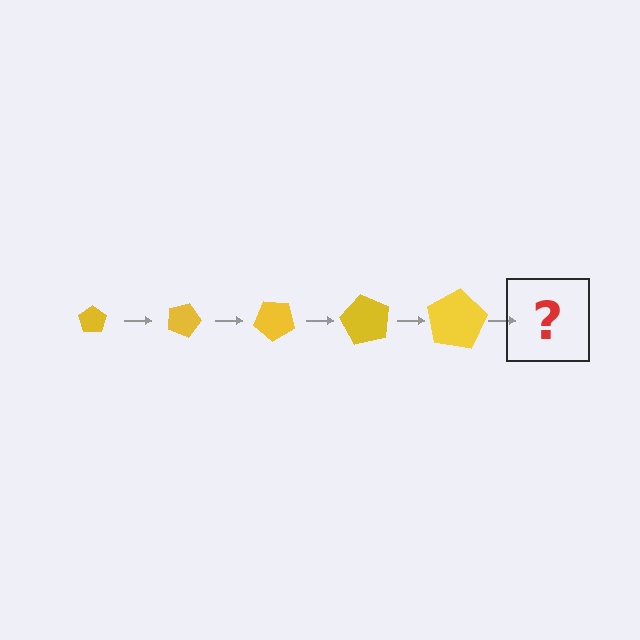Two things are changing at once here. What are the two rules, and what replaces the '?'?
The two rules are that the pentagon grows larger each step and it rotates 20 degrees each step. The '?' should be a pentagon, larger than the previous one and rotated 100 degrees from the start.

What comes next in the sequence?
The next element should be a pentagon, larger than the previous one and rotated 100 degrees from the start.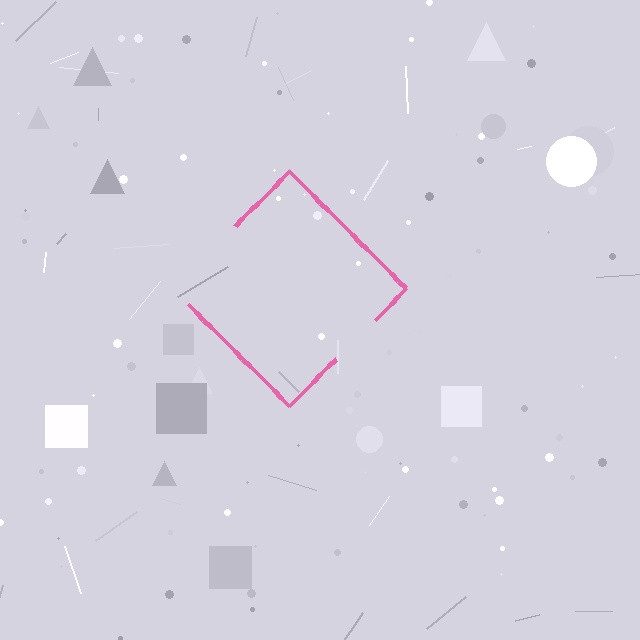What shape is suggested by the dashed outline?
The dashed outline suggests a diamond.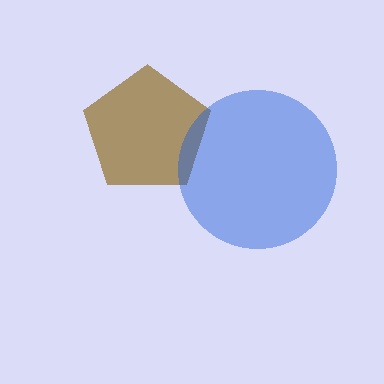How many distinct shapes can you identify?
There are 2 distinct shapes: a brown pentagon, a blue circle.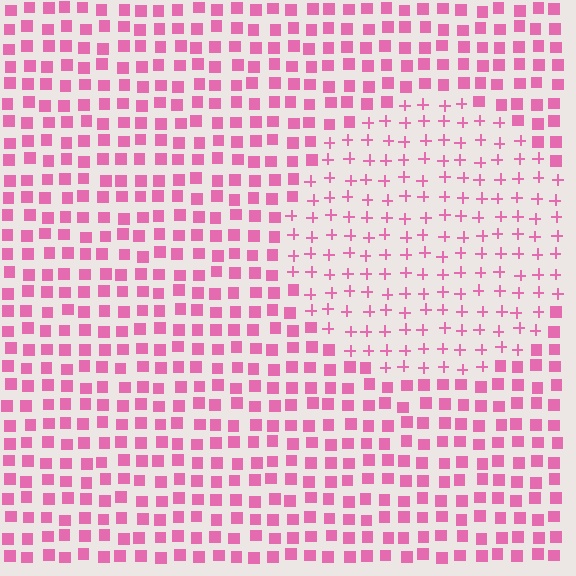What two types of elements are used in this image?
The image uses plus signs inside the circle region and squares outside it.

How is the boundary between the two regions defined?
The boundary is defined by a change in element shape: plus signs inside vs. squares outside. All elements share the same color and spacing.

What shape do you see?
I see a circle.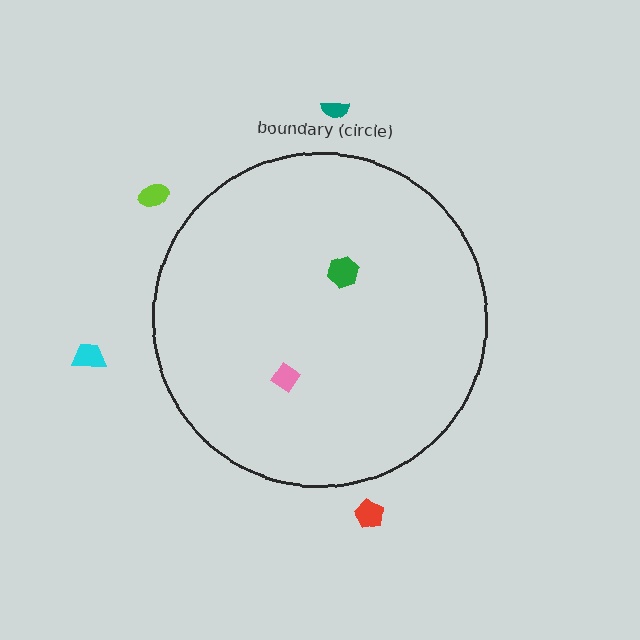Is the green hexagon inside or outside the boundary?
Inside.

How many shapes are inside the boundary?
2 inside, 4 outside.